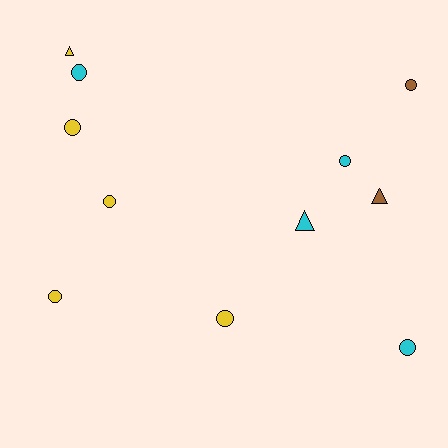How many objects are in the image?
There are 11 objects.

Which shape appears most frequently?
Circle, with 8 objects.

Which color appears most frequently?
Yellow, with 5 objects.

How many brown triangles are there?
There is 1 brown triangle.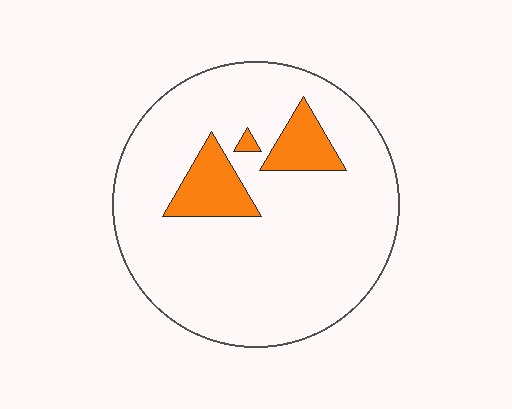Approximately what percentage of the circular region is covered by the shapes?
Approximately 10%.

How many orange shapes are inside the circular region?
3.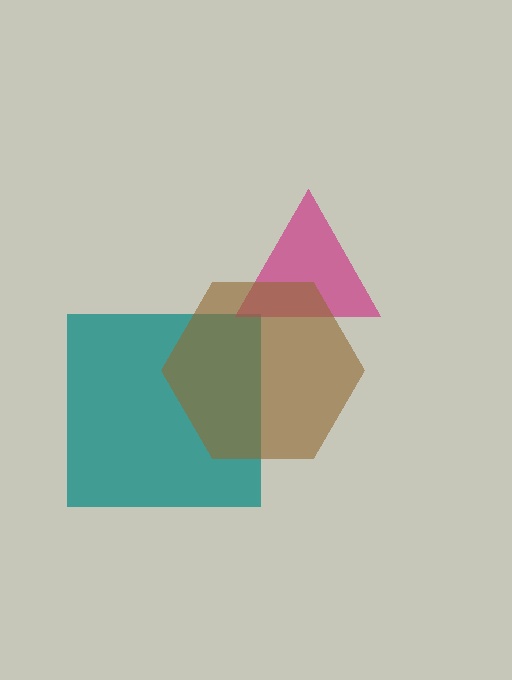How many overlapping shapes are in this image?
There are 3 overlapping shapes in the image.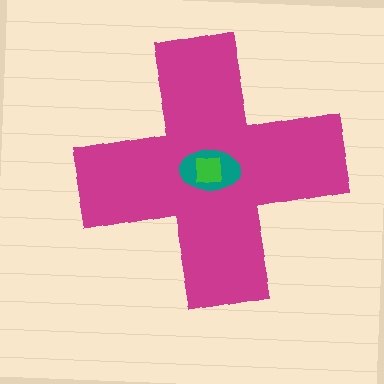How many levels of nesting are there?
3.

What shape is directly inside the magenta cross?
The teal ellipse.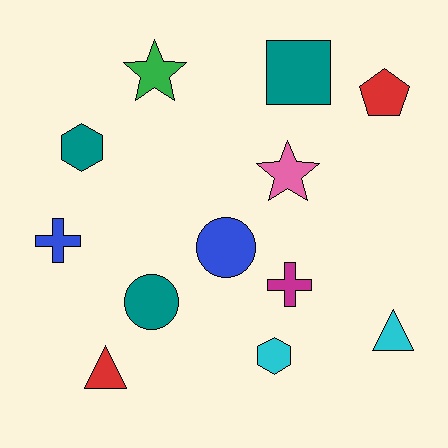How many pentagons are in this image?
There is 1 pentagon.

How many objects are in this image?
There are 12 objects.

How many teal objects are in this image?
There are 3 teal objects.